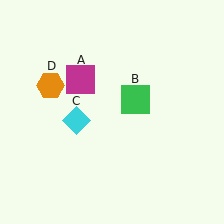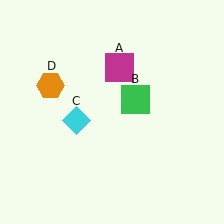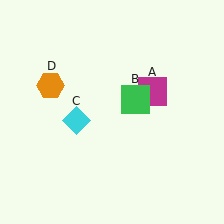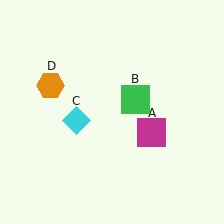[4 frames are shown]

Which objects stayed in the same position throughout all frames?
Green square (object B) and cyan diamond (object C) and orange hexagon (object D) remained stationary.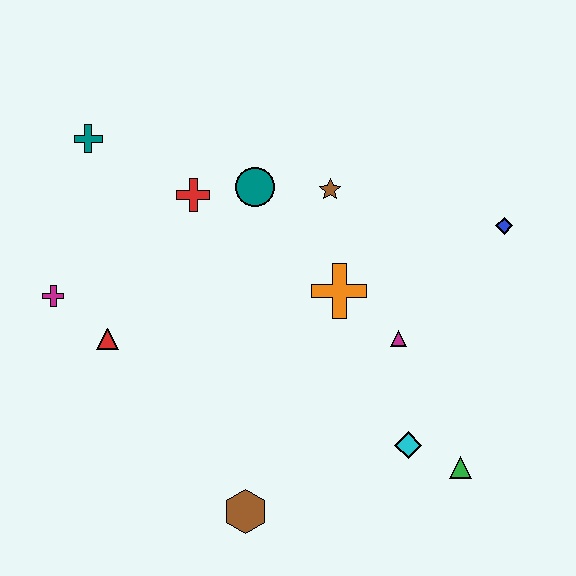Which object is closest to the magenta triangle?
The orange cross is closest to the magenta triangle.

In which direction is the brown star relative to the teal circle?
The brown star is to the right of the teal circle.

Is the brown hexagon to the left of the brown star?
Yes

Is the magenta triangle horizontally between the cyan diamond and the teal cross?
Yes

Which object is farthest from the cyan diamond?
The teal cross is farthest from the cyan diamond.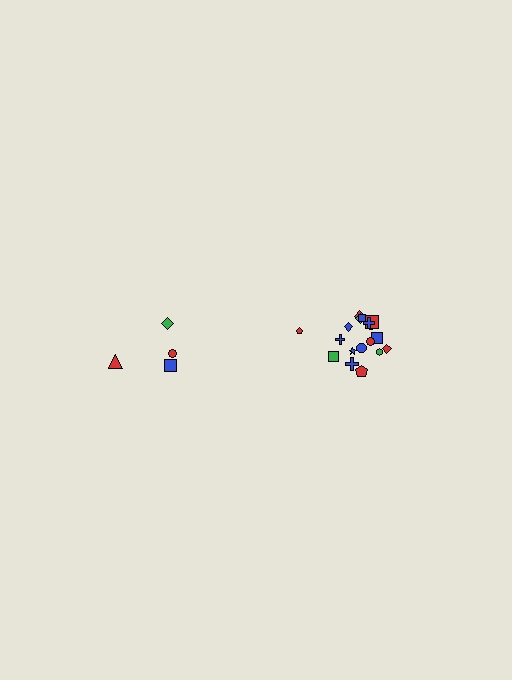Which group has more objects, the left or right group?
The right group.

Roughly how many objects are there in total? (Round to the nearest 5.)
Roughly 20 objects in total.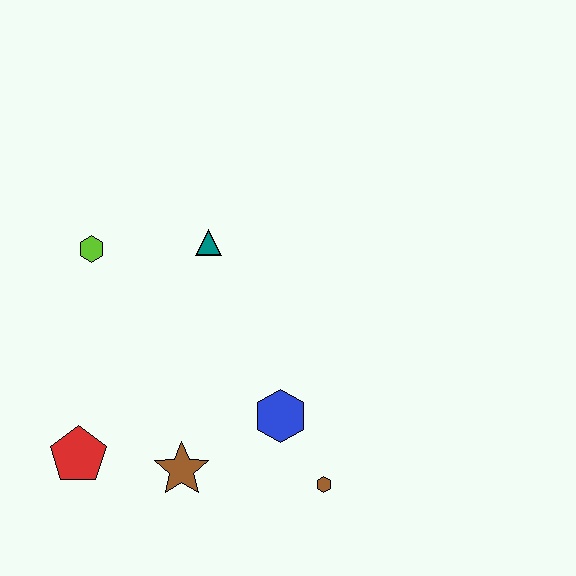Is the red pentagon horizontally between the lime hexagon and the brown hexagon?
No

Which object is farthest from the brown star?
The lime hexagon is farthest from the brown star.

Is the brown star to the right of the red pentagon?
Yes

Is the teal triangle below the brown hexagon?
No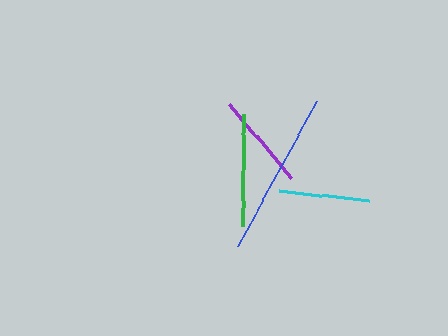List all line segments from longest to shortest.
From longest to shortest: blue, green, purple, cyan.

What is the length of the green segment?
The green segment is approximately 112 pixels long.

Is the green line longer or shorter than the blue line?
The blue line is longer than the green line.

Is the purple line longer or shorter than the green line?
The green line is longer than the purple line.